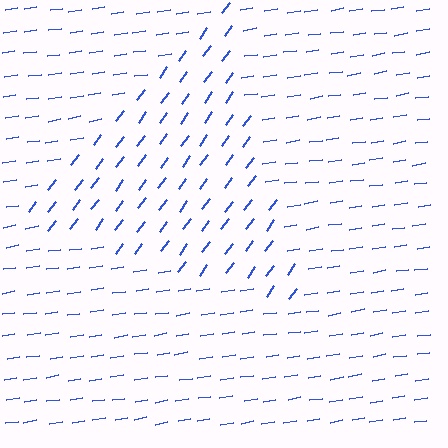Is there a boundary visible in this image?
Yes, there is a texture boundary formed by a change in line orientation.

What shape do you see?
I see a triangle.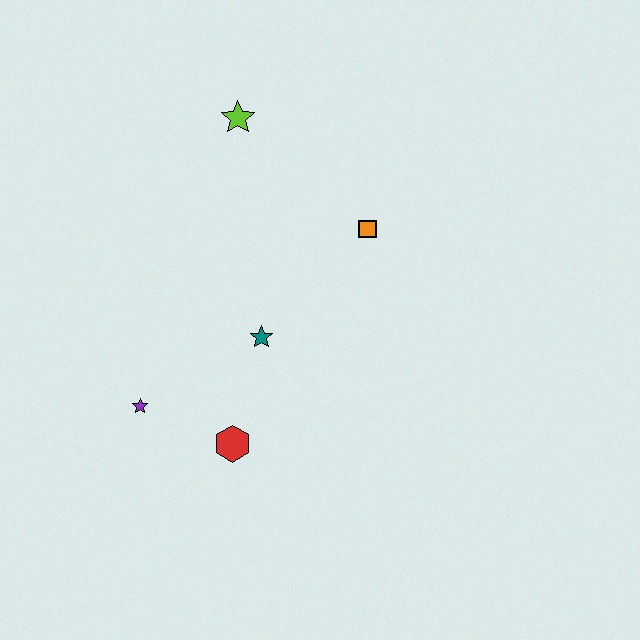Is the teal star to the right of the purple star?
Yes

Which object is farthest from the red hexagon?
The lime star is farthest from the red hexagon.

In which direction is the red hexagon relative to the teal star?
The red hexagon is below the teal star.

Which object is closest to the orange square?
The teal star is closest to the orange square.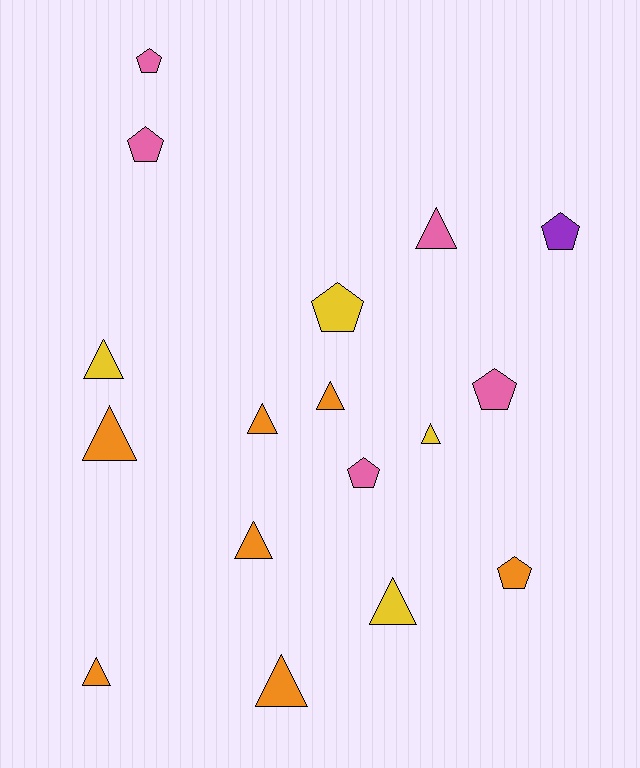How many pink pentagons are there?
There are 4 pink pentagons.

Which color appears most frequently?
Orange, with 7 objects.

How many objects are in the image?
There are 17 objects.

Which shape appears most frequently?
Triangle, with 10 objects.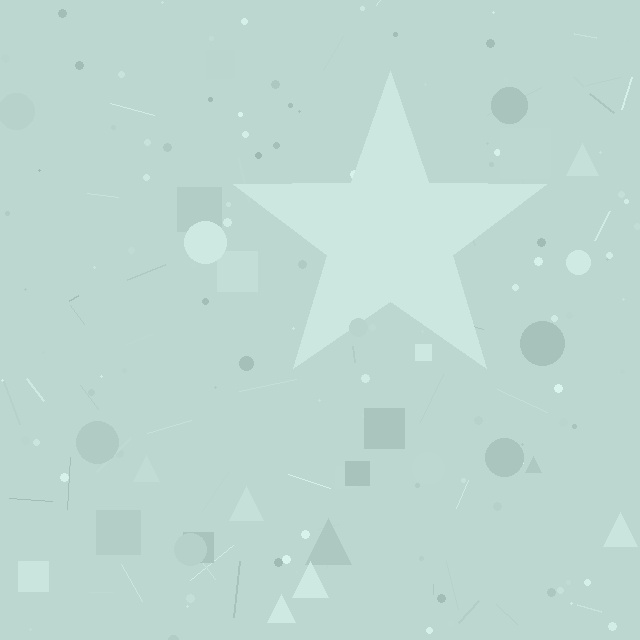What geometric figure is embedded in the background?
A star is embedded in the background.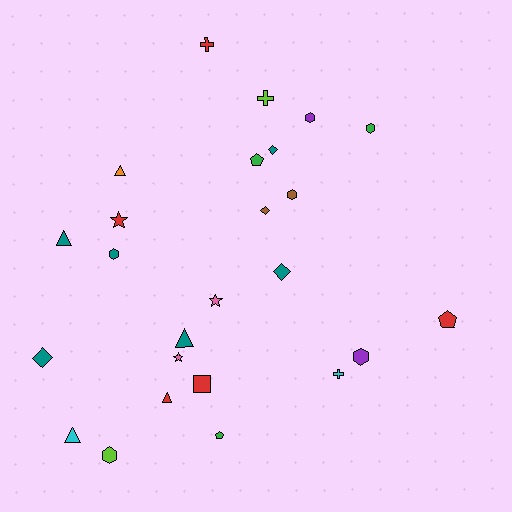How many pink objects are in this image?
There are 2 pink objects.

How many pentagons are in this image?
There are 3 pentagons.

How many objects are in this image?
There are 25 objects.